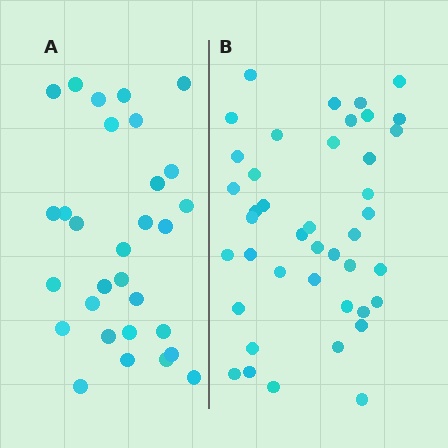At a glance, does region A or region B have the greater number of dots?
Region B (the right region) has more dots.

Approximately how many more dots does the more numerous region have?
Region B has roughly 12 or so more dots than region A.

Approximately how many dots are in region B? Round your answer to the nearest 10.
About 40 dots. (The exact count is 42, which rounds to 40.)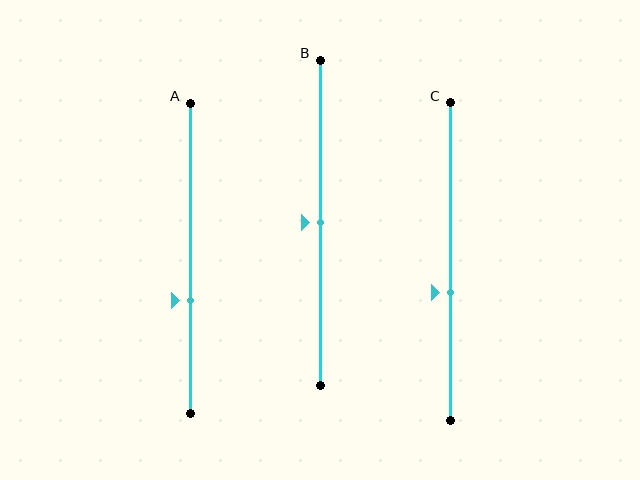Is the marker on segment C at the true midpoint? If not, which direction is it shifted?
No, the marker on segment C is shifted downward by about 10% of the segment length.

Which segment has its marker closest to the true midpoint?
Segment B has its marker closest to the true midpoint.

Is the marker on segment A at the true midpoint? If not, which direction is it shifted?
No, the marker on segment A is shifted downward by about 14% of the segment length.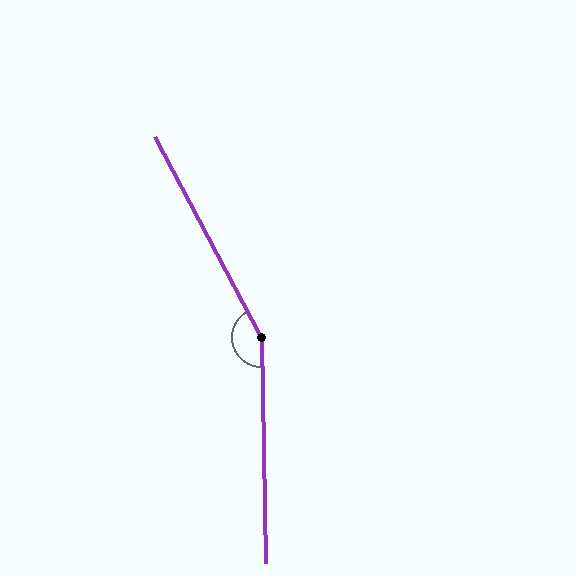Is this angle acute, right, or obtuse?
It is obtuse.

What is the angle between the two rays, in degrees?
Approximately 153 degrees.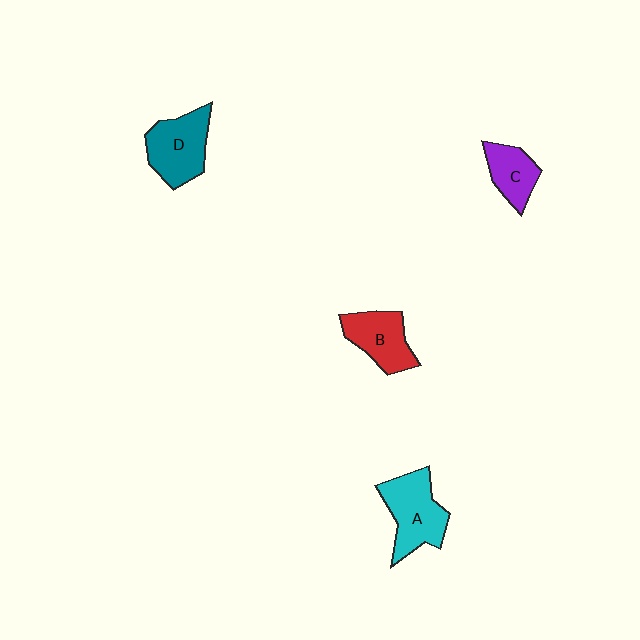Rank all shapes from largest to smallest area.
From largest to smallest: A (cyan), D (teal), B (red), C (purple).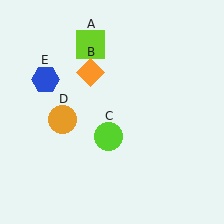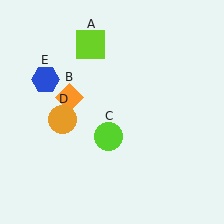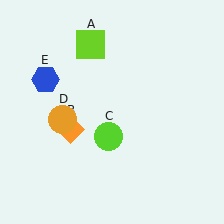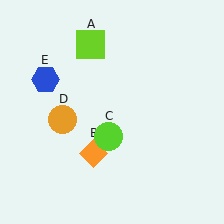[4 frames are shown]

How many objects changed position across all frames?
1 object changed position: orange diamond (object B).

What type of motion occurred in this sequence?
The orange diamond (object B) rotated counterclockwise around the center of the scene.